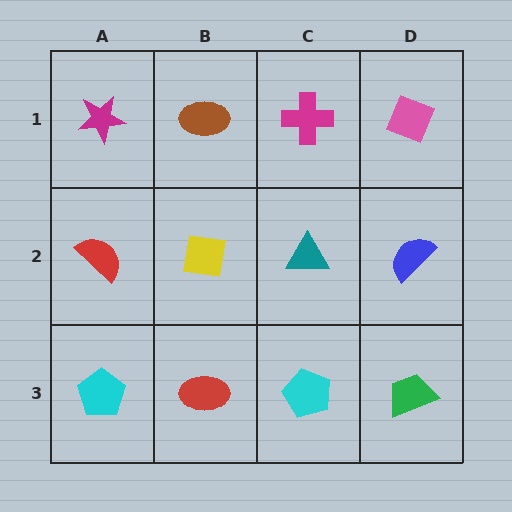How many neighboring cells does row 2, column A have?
3.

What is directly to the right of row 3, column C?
A green trapezoid.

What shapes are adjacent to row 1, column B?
A yellow square (row 2, column B), a magenta star (row 1, column A), a magenta cross (row 1, column C).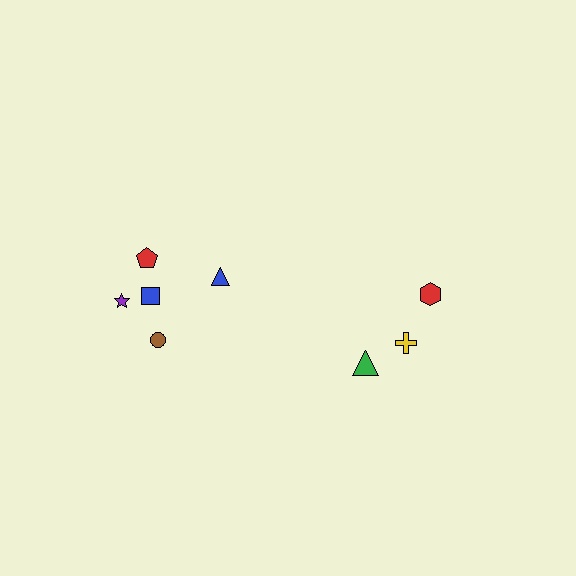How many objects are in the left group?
There are 5 objects.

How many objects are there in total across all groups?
There are 8 objects.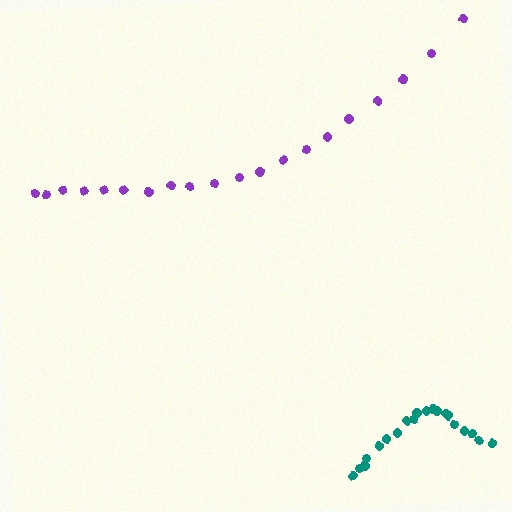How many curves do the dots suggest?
There are 2 distinct paths.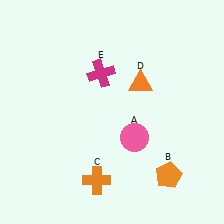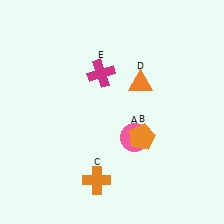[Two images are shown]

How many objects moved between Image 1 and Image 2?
1 object moved between the two images.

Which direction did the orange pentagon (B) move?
The orange pentagon (B) moved up.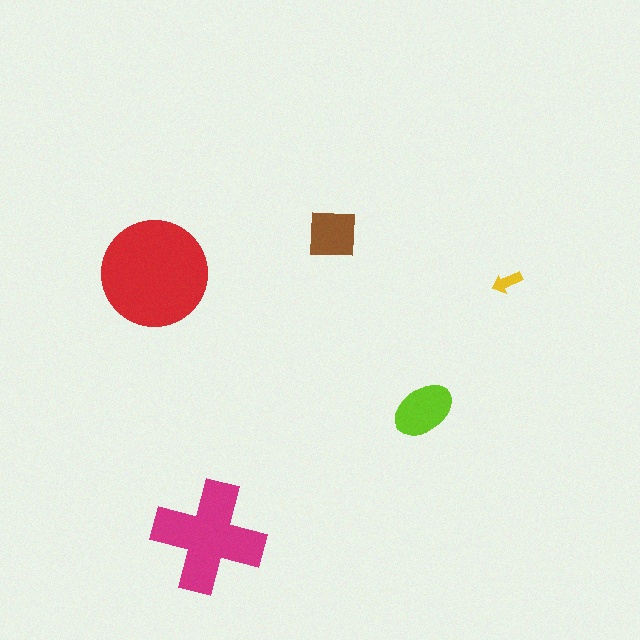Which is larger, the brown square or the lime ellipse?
The lime ellipse.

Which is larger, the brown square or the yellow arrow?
The brown square.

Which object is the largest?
The red circle.